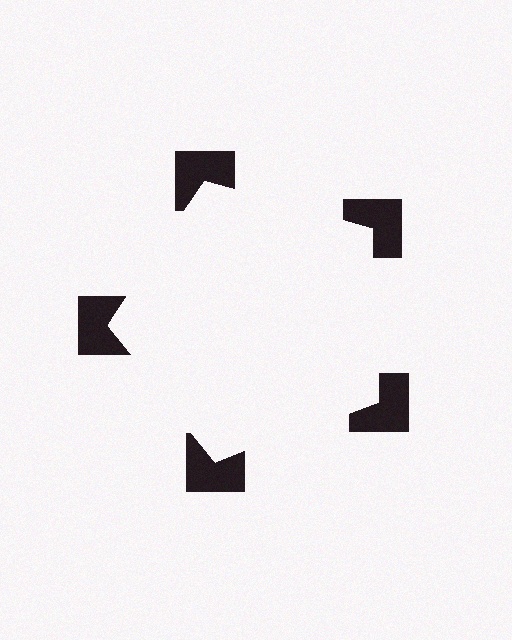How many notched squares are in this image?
There are 5 — one at each vertex of the illusory pentagon.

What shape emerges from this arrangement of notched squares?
An illusory pentagon — its edges are inferred from the aligned wedge cuts in the notched squares, not physically drawn.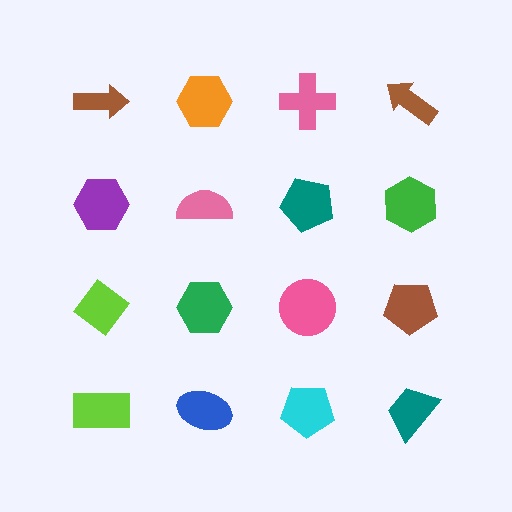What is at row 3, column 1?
A lime diamond.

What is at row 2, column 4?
A green hexagon.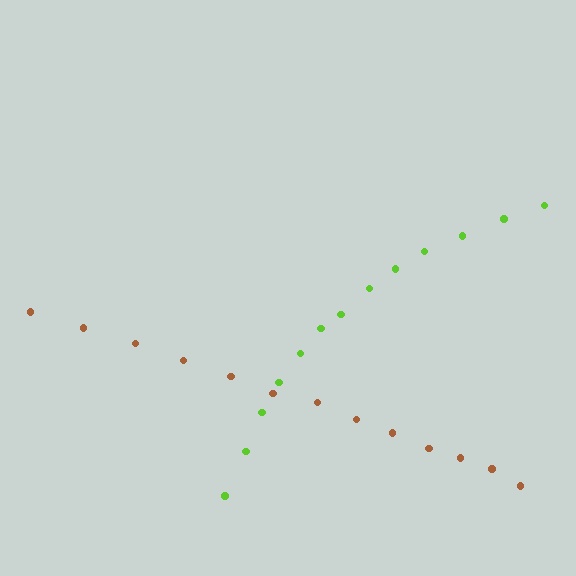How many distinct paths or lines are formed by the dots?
There are 2 distinct paths.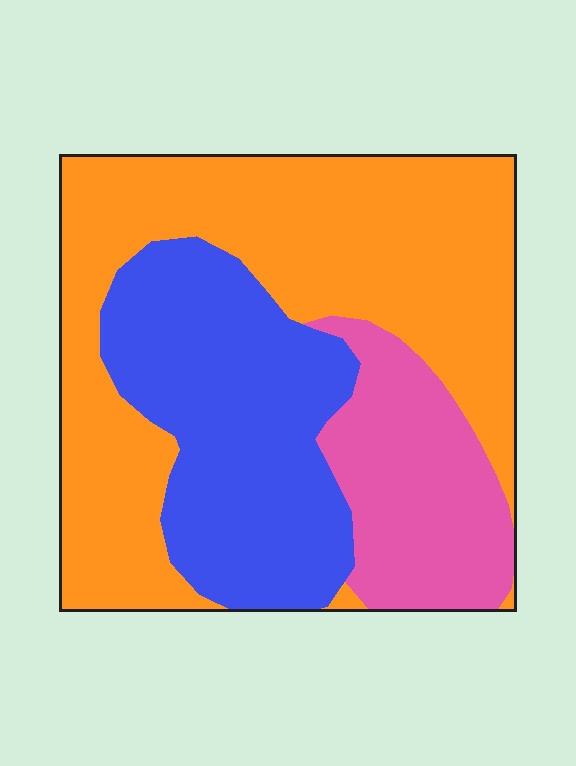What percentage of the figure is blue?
Blue takes up about one third (1/3) of the figure.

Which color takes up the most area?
Orange, at roughly 50%.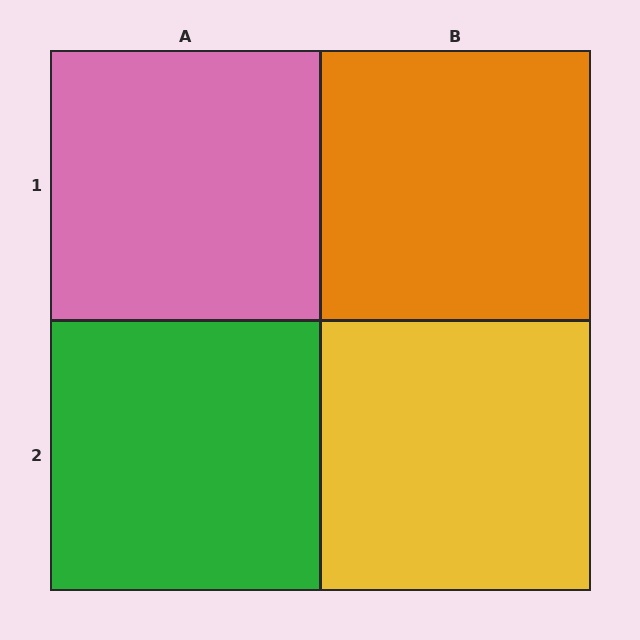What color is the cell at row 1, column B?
Orange.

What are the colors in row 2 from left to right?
Green, yellow.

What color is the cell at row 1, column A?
Pink.